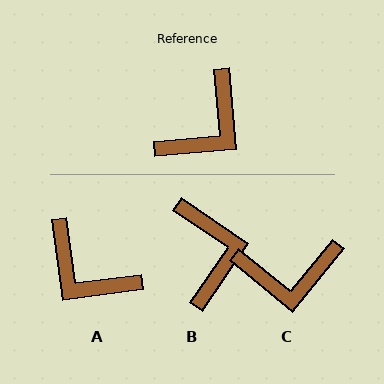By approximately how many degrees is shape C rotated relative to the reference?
Approximately 45 degrees clockwise.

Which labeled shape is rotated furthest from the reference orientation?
A, about 88 degrees away.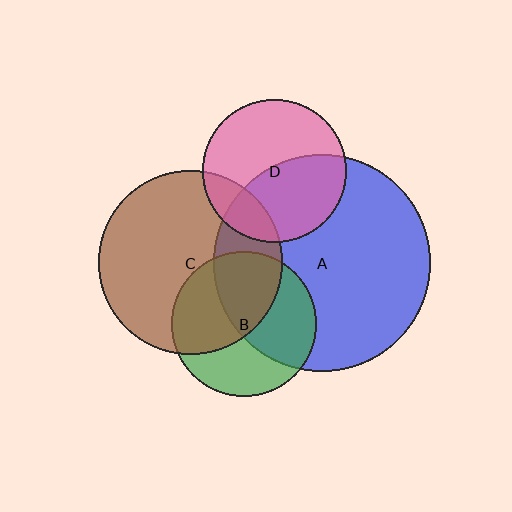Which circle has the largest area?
Circle A (blue).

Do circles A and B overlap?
Yes.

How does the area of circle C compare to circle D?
Approximately 1.6 times.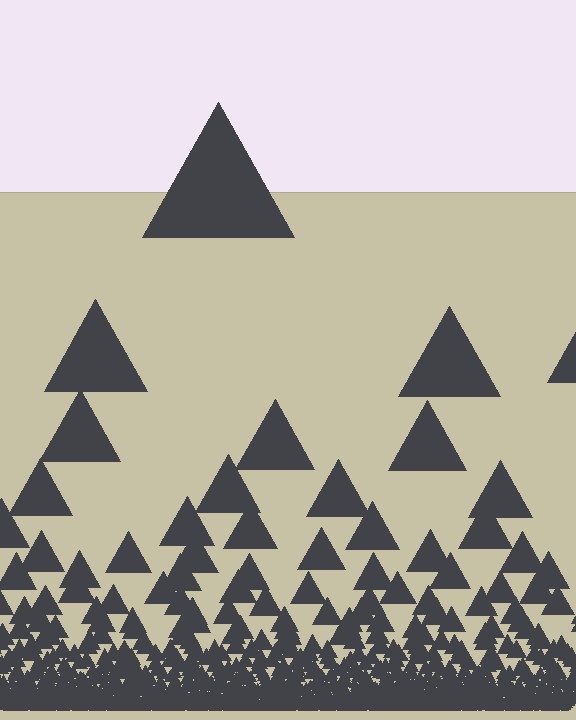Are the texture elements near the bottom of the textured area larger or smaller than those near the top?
Smaller. The gradient is inverted — elements near the bottom are smaller and denser.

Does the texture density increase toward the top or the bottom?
Density increases toward the bottom.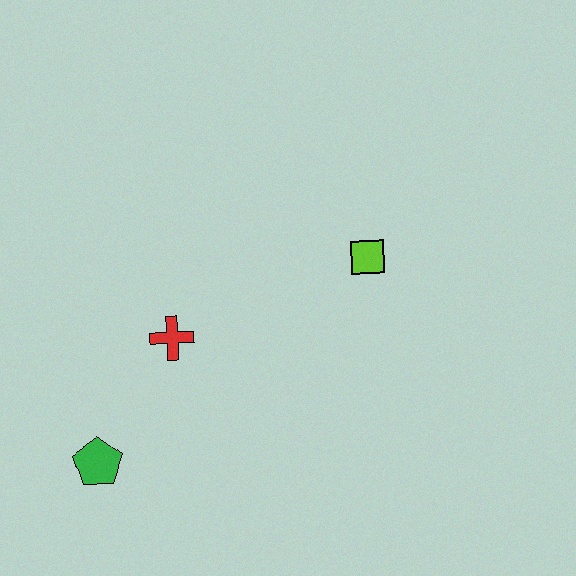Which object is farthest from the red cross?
The lime square is farthest from the red cross.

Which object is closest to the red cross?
The green pentagon is closest to the red cross.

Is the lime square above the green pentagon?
Yes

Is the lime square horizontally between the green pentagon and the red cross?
No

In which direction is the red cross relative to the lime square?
The red cross is to the left of the lime square.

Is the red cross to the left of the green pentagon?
No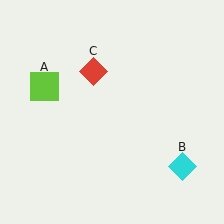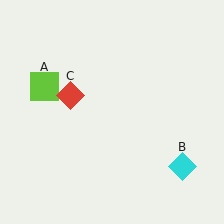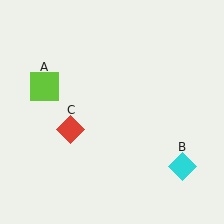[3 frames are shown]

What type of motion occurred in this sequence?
The red diamond (object C) rotated counterclockwise around the center of the scene.